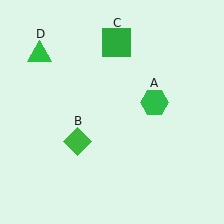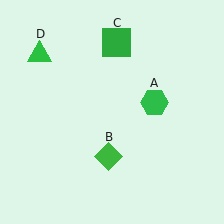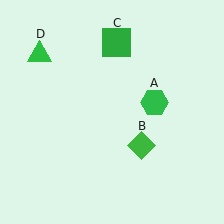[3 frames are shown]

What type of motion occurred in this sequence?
The green diamond (object B) rotated counterclockwise around the center of the scene.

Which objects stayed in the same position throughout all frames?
Green hexagon (object A) and green square (object C) and green triangle (object D) remained stationary.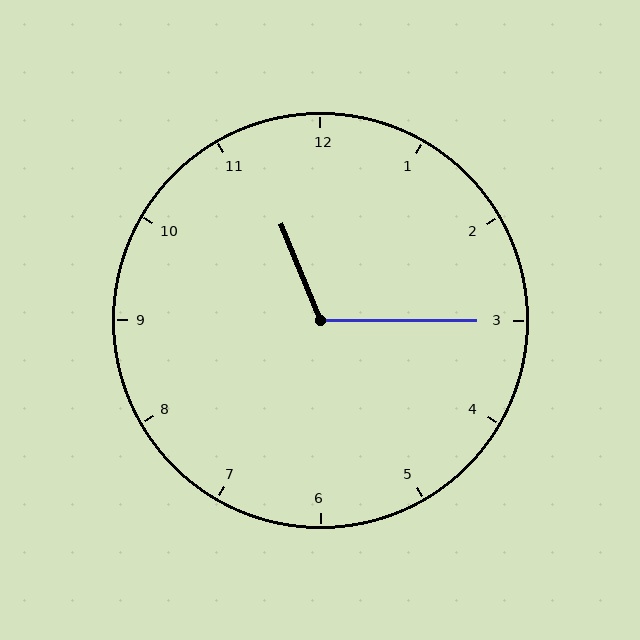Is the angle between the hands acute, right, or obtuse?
It is obtuse.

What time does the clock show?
11:15.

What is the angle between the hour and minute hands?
Approximately 112 degrees.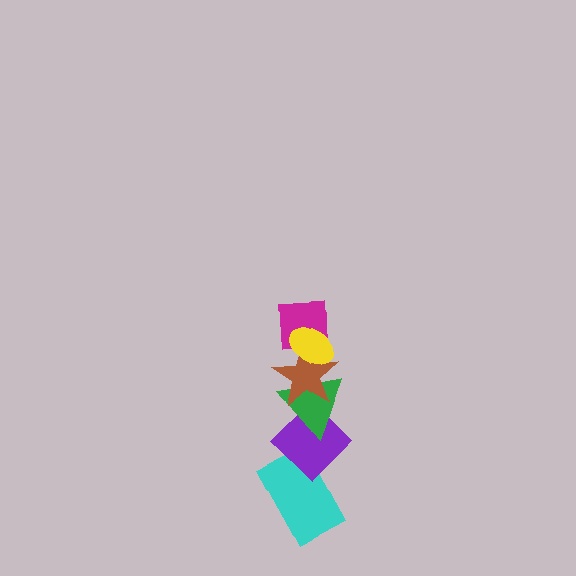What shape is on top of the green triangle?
The brown star is on top of the green triangle.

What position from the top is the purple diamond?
The purple diamond is 5th from the top.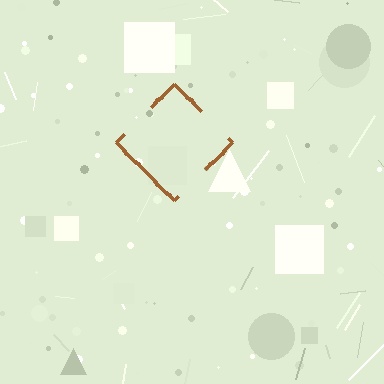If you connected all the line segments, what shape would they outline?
They would outline a diamond.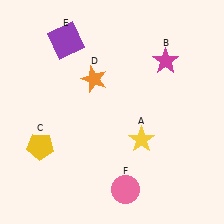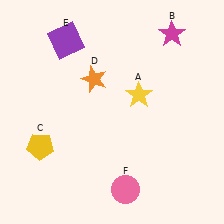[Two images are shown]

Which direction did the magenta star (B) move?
The magenta star (B) moved up.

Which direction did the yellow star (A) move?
The yellow star (A) moved up.